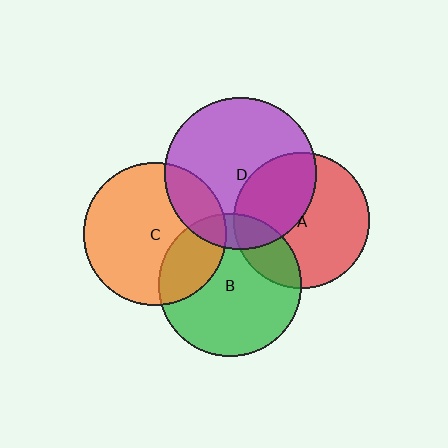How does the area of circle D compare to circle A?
Approximately 1.3 times.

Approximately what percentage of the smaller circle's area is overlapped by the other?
Approximately 20%.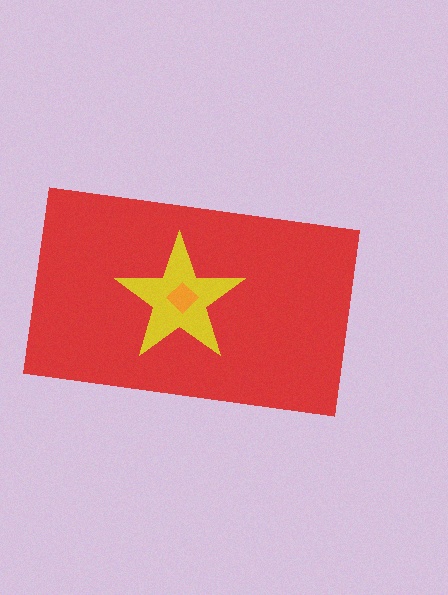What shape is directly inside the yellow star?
The orange diamond.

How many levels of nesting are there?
3.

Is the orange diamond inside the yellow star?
Yes.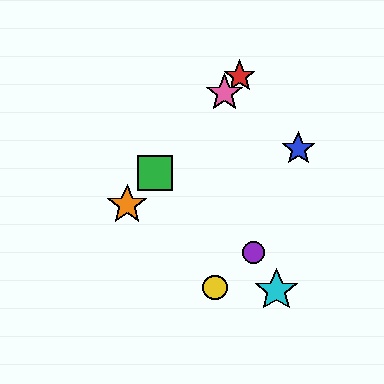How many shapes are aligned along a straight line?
4 shapes (the red star, the green square, the orange star, the pink star) are aligned along a straight line.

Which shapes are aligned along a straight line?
The red star, the green square, the orange star, the pink star are aligned along a straight line.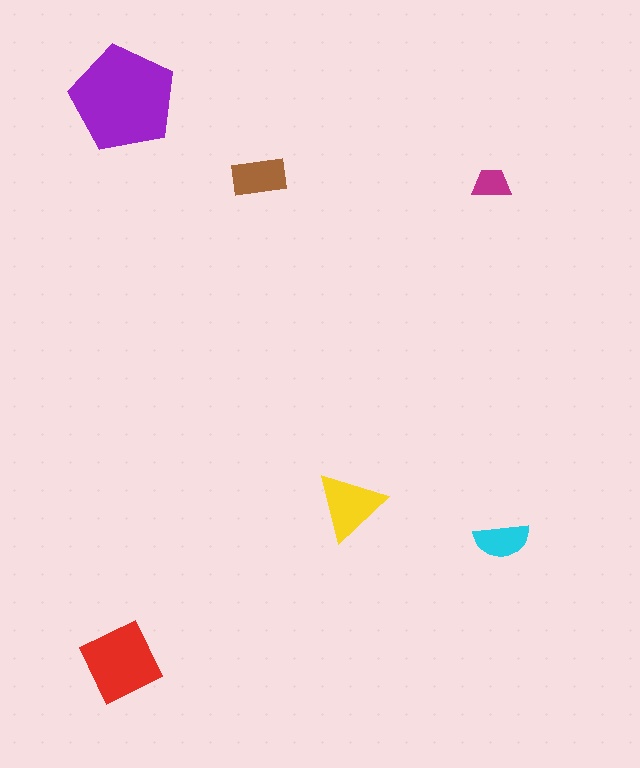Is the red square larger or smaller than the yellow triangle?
Larger.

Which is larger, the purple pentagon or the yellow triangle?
The purple pentagon.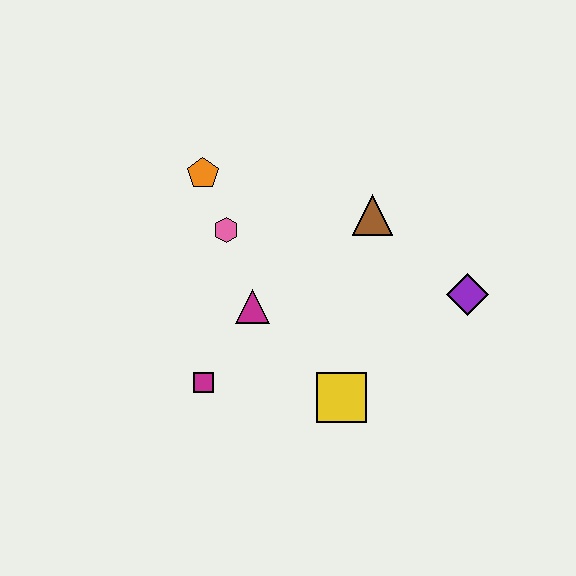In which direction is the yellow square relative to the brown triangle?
The yellow square is below the brown triangle.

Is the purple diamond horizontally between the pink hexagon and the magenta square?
No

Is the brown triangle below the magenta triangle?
No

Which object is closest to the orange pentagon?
The pink hexagon is closest to the orange pentagon.